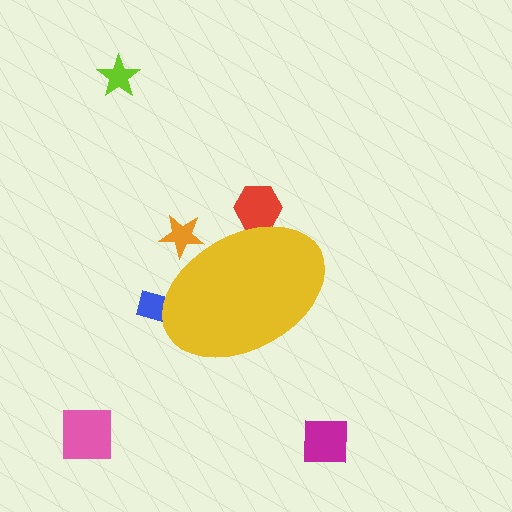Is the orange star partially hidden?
Yes, the orange star is partially hidden behind the yellow ellipse.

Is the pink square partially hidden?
No, the pink square is fully visible.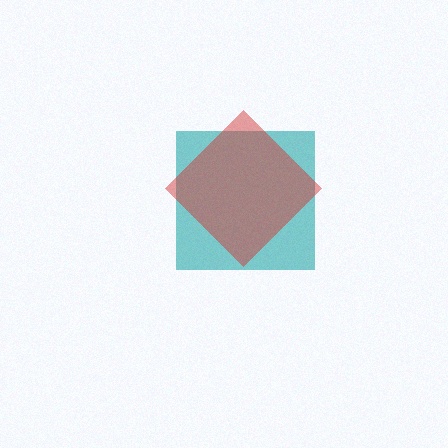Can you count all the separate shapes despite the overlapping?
Yes, there are 2 separate shapes.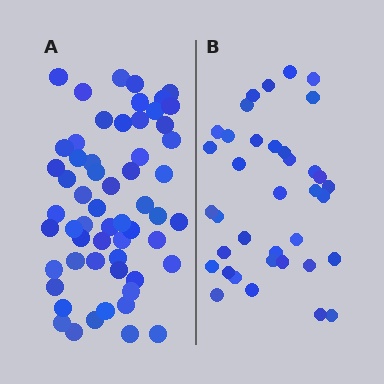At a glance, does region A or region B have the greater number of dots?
Region A (the left region) has more dots.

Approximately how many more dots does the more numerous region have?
Region A has approximately 20 more dots than region B.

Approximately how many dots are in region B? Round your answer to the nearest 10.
About 40 dots. (The exact count is 37, which rounds to 40.)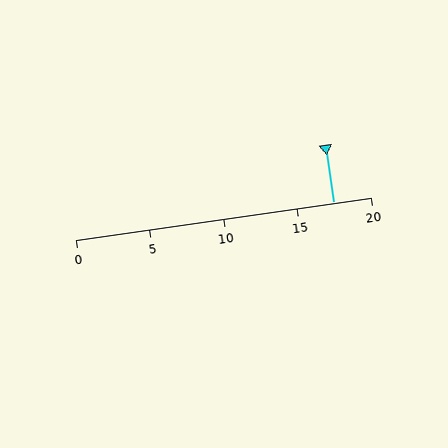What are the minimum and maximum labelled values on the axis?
The axis runs from 0 to 20.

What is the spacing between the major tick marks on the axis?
The major ticks are spaced 5 apart.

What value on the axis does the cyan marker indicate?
The marker indicates approximately 17.5.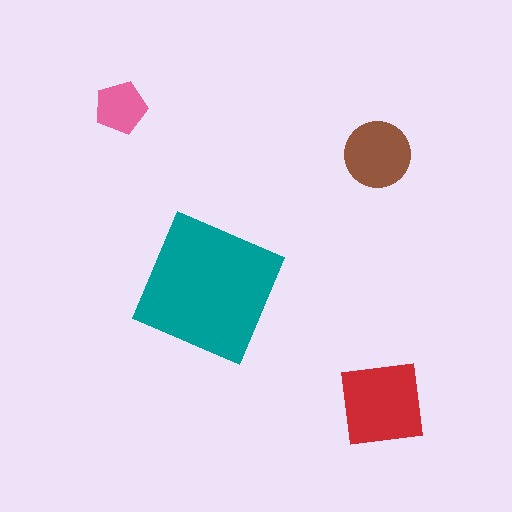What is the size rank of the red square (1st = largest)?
2nd.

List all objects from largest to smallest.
The teal square, the red square, the brown circle, the pink pentagon.